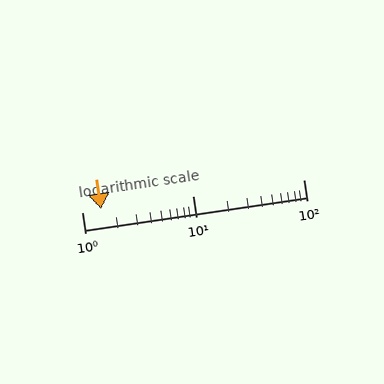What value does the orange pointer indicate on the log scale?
The pointer indicates approximately 1.5.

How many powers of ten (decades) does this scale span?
The scale spans 2 decades, from 1 to 100.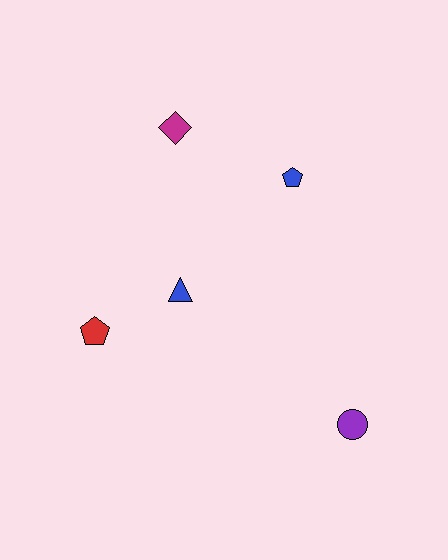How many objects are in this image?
There are 5 objects.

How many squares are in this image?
There are no squares.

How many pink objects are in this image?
There are no pink objects.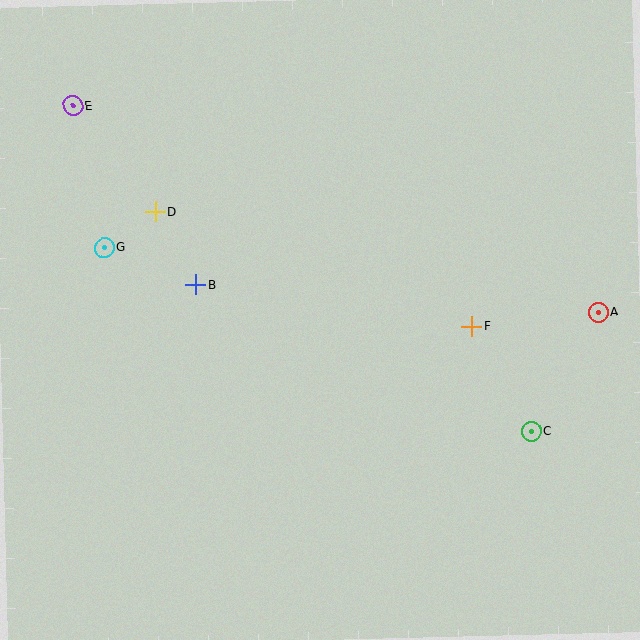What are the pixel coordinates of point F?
Point F is at (472, 326).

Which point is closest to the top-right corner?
Point A is closest to the top-right corner.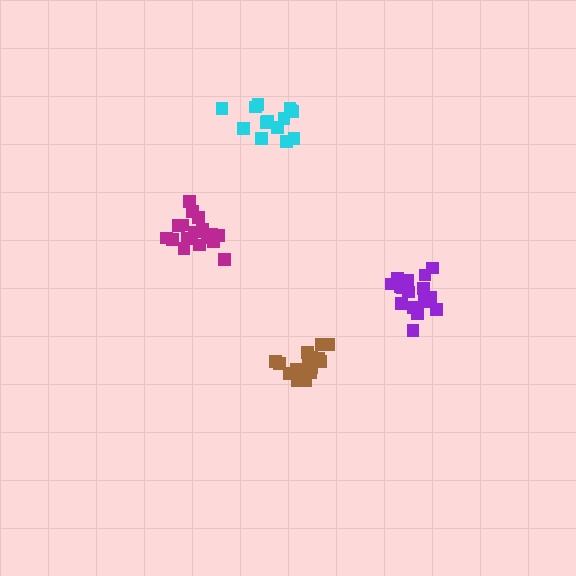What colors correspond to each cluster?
The clusters are colored: purple, cyan, brown, magenta.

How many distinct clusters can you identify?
There are 4 distinct clusters.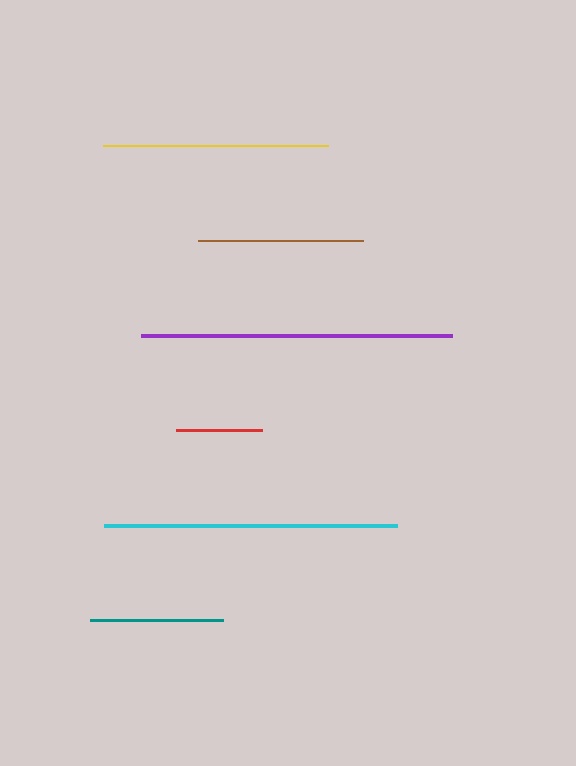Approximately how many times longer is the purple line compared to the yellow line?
The purple line is approximately 1.4 times the length of the yellow line.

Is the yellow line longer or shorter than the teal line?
The yellow line is longer than the teal line.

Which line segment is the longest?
The purple line is the longest at approximately 311 pixels.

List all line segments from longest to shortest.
From longest to shortest: purple, cyan, yellow, brown, teal, red.